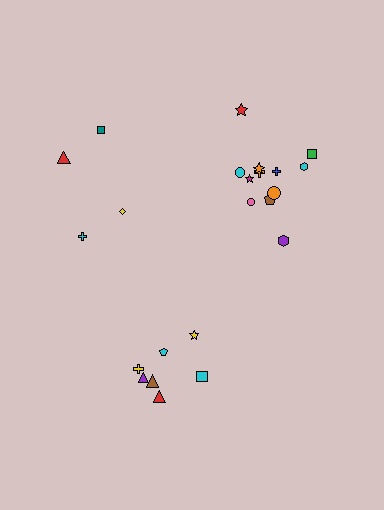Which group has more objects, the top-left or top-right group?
The top-right group.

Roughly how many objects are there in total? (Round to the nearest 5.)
Roughly 25 objects in total.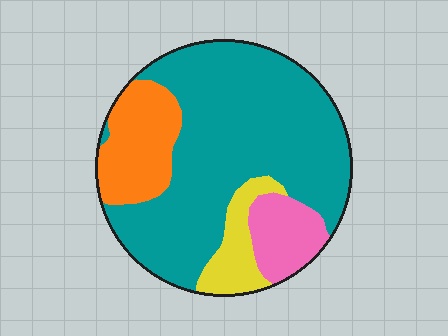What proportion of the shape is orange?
Orange takes up less than a sixth of the shape.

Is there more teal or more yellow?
Teal.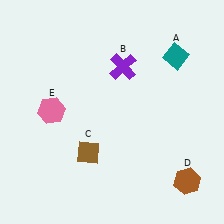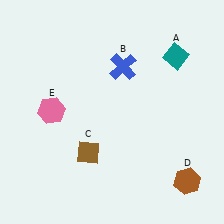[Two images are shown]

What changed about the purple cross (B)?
In Image 1, B is purple. In Image 2, it changed to blue.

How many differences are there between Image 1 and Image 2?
There is 1 difference between the two images.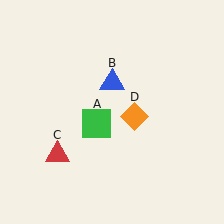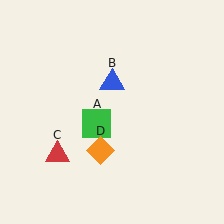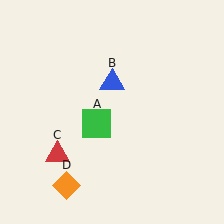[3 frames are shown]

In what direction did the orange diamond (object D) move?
The orange diamond (object D) moved down and to the left.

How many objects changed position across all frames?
1 object changed position: orange diamond (object D).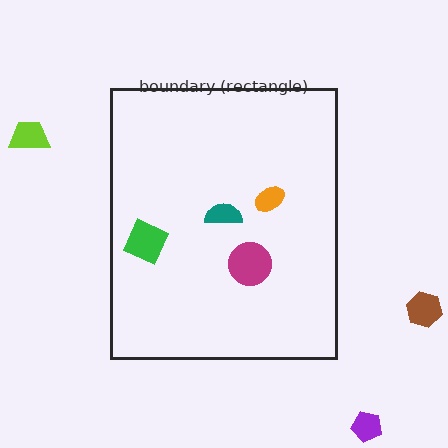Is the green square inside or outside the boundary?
Inside.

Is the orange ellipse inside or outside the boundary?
Inside.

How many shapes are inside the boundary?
4 inside, 3 outside.